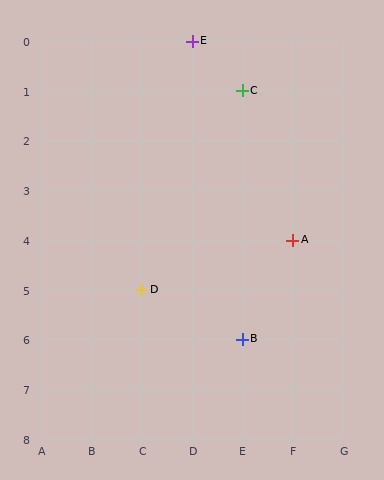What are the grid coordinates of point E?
Point E is at grid coordinates (D, 0).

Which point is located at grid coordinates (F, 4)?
Point A is at (F, 4).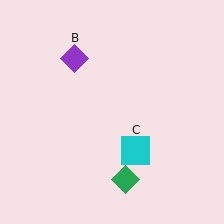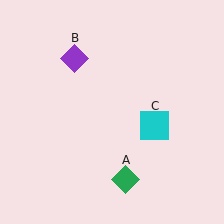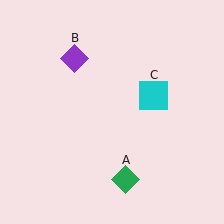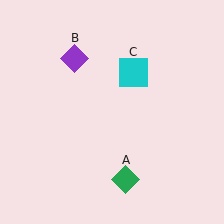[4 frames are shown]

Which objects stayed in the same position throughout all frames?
Green diamond (object A) and purple diamond (object B) remained stationary.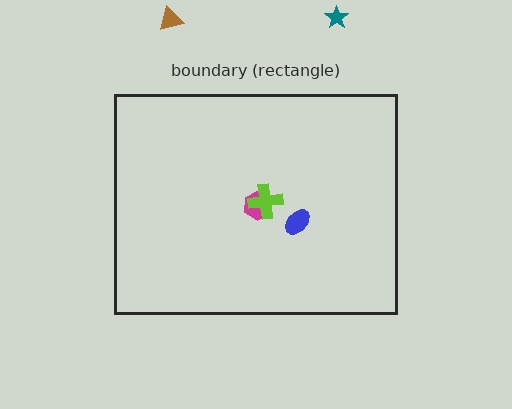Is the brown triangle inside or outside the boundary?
Outside.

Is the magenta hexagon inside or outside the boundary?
Inside.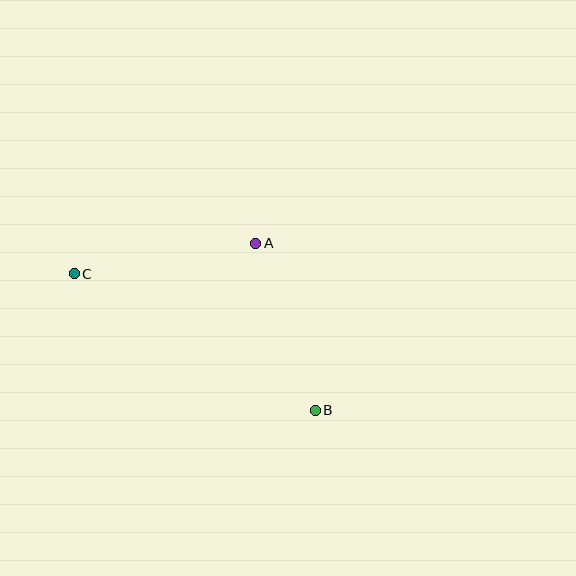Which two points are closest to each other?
Points A and B are closest to each other.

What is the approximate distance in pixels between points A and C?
The distance between A and C is approximately 184 pixels.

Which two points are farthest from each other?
Points B and C are farthest from each other.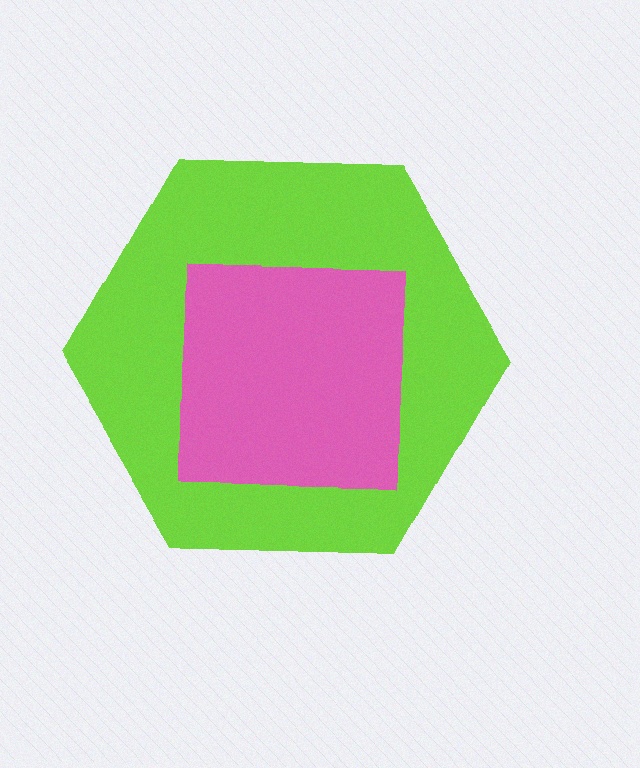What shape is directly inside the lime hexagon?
The pink square.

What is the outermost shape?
The lime hexagon.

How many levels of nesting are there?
2.